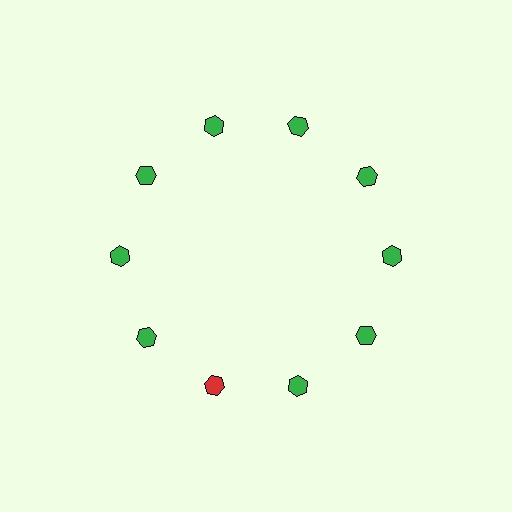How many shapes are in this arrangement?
There are 10 shapes arranged in a ring pattern.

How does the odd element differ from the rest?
It has a different color: red instead of green.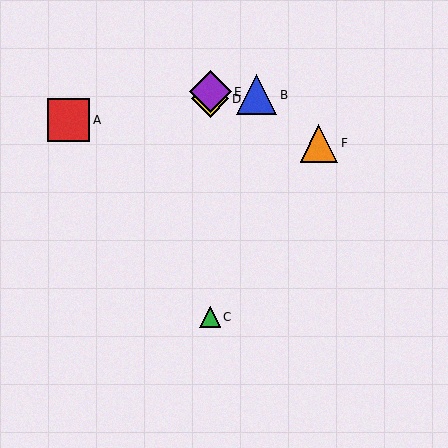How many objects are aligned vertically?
3 objects (C, D, E) are aligned vertically.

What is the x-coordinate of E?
Object E is at x≈210.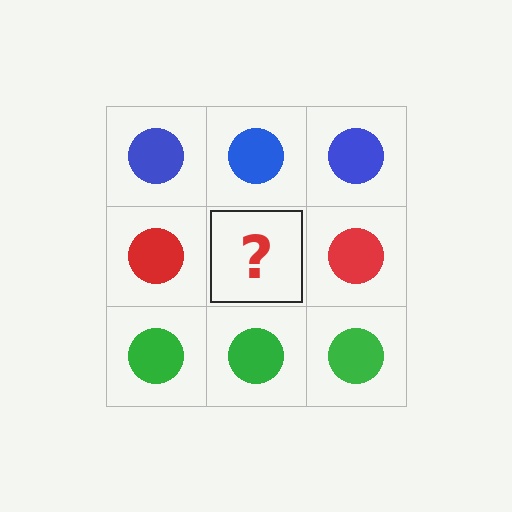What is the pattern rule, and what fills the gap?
The rule is that each row has a consistent color. The gap should be filled with a red circle.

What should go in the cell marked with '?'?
The missing cell should contain a red circle.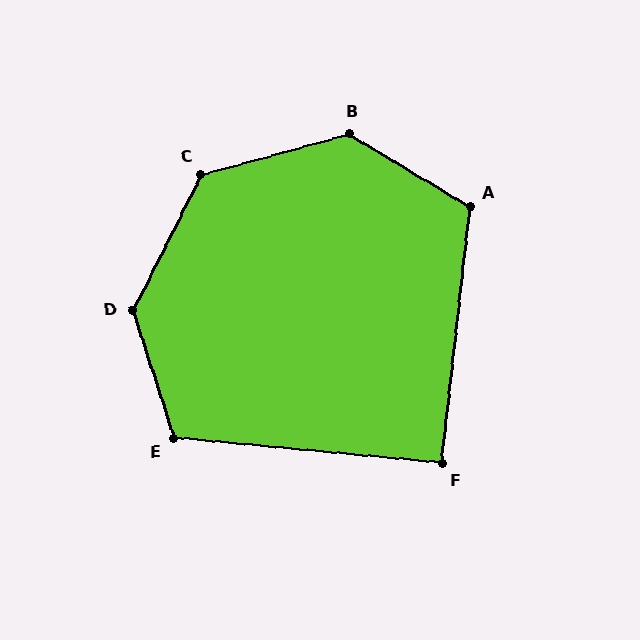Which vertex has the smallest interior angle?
F, at approximately 91 degrees.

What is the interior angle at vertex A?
Approximately 115 degrees (obtuse).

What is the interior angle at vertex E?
Approximately 113 degrees (obtuse).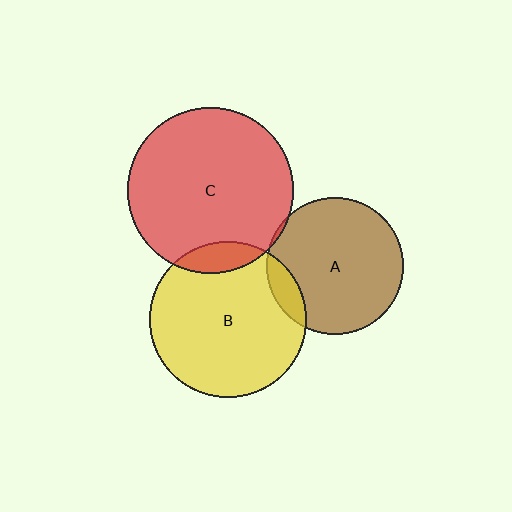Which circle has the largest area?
Circle C (red).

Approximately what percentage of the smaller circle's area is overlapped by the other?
Approximately 5%.